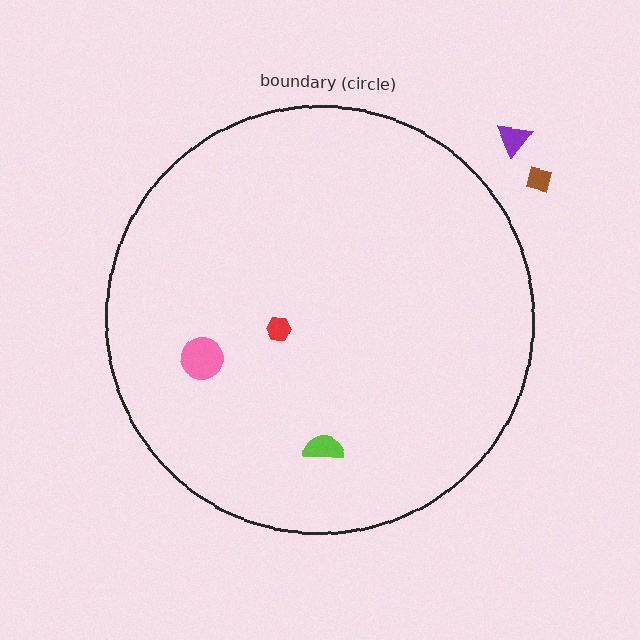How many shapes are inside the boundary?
3 inside, 2 outside.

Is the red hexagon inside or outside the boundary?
Inside.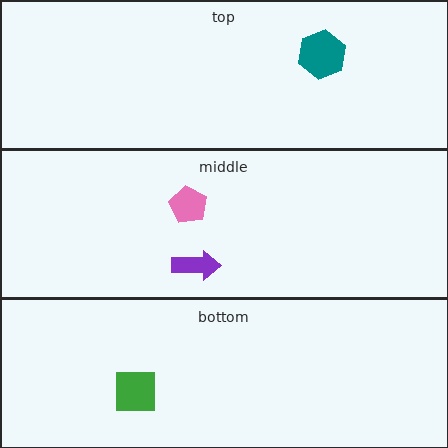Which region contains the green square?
The bottom region.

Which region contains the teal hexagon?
The top region.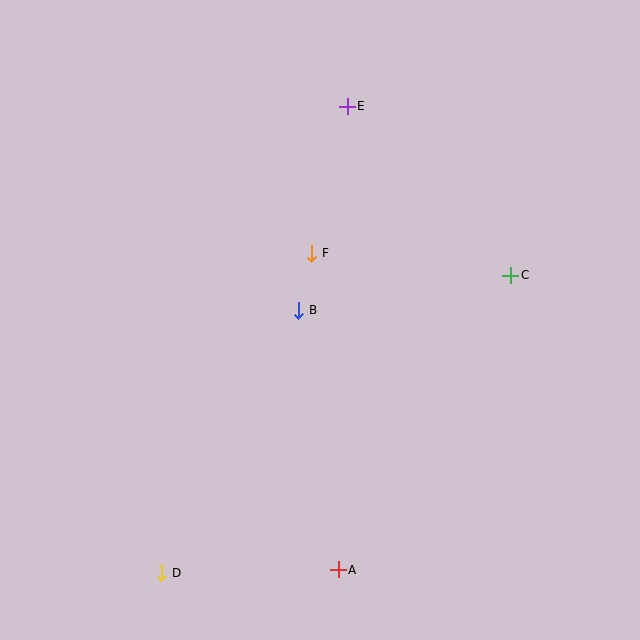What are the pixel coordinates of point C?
Point C is at (511, 275).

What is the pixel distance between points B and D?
The distance between B and D is 296 pixels.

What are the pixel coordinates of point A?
Point A is at (338, 570).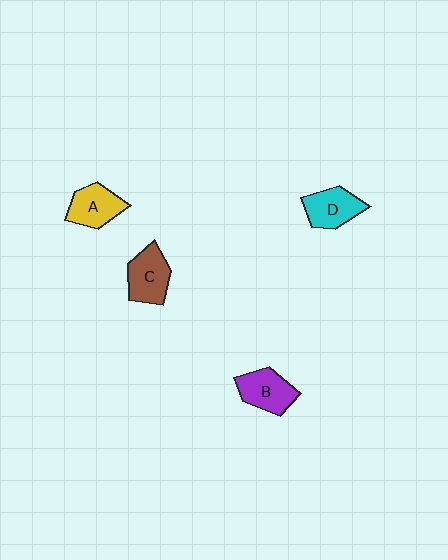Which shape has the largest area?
Shape C (brown).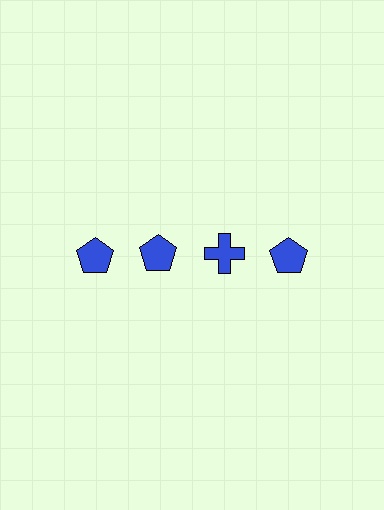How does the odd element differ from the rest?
It has a different shape: cross instead of pentagon.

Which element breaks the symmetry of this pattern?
The blue cross in the top row, center column breaks the symmetry. All other shapes are blue pentagons.